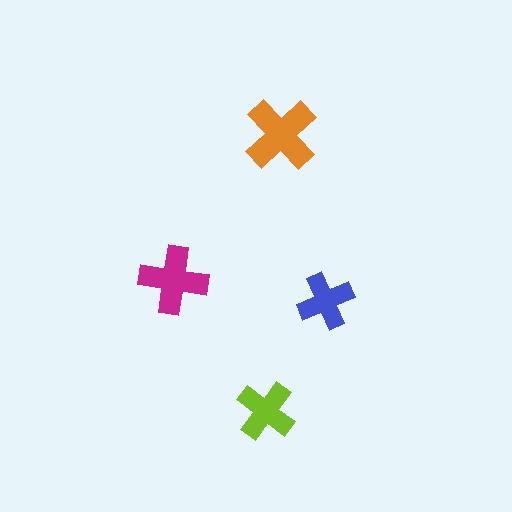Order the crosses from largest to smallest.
the orange one, the magenta one, the lime one, the blue one.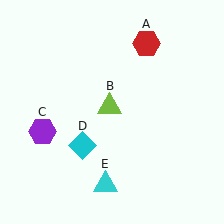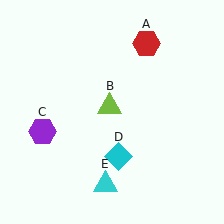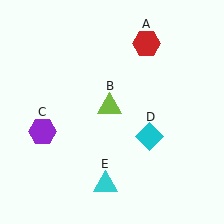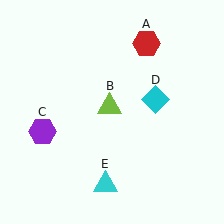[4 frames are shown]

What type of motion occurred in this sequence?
The cyan diamond (object D) rotated counterclockwise around the center of the scene.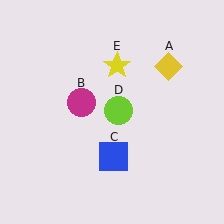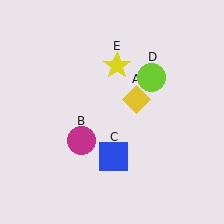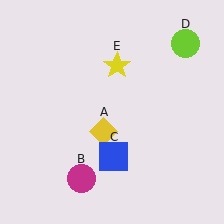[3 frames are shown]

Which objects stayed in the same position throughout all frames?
Blue square (object C) and yellow star (object E) remained stationary.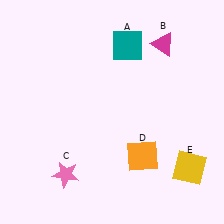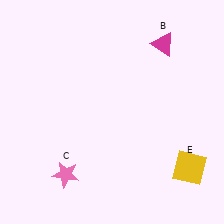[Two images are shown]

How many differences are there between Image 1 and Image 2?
There are 2 differences between the two images.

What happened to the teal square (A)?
The teal square (A) was removed in Image 2. It was in the top-right area of Image 1.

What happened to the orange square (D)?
The orange square (D) was removed in Image 2. It was in the bottom-right area of Image 1.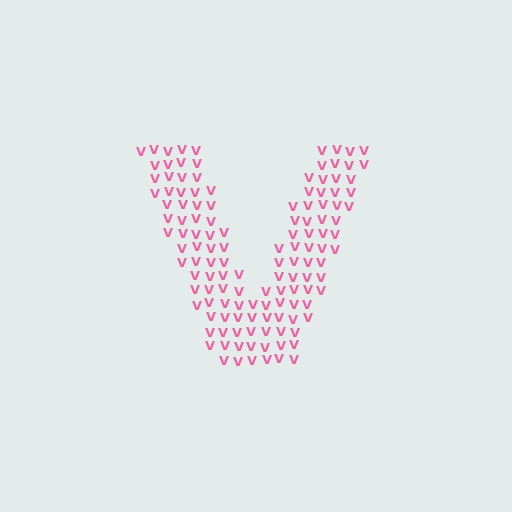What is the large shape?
The large shape is the letter V.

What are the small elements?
The small elements are letter V's.